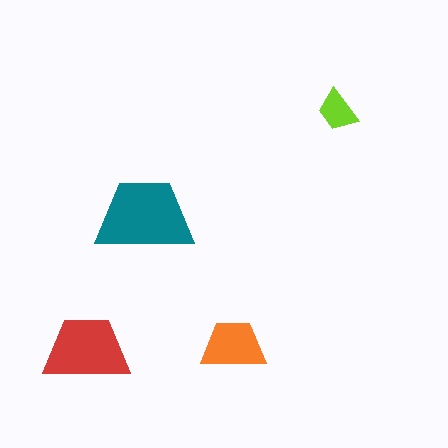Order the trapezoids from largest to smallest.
the teal one, the red one, the orange one, the lime one.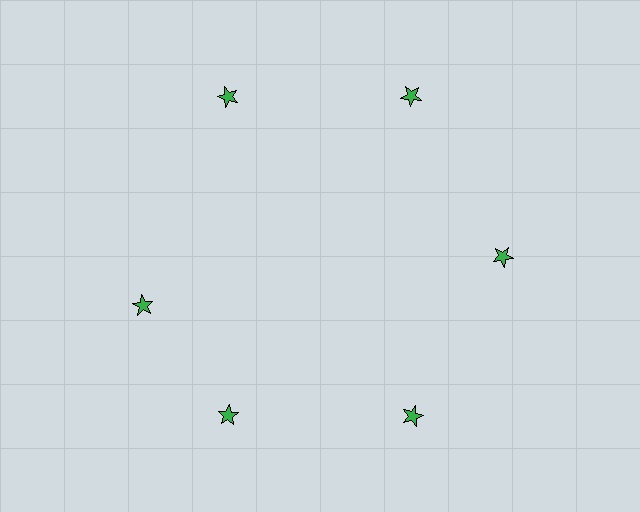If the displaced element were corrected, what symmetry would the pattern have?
It would have 6-fold rotational symmetry — the pattern would map onto itself every 60 degrees.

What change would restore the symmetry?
The symmetry would be restored by rotating it back into even spacing with its neighbors so that all 6 stars sit at equal angles and equal distance from the center.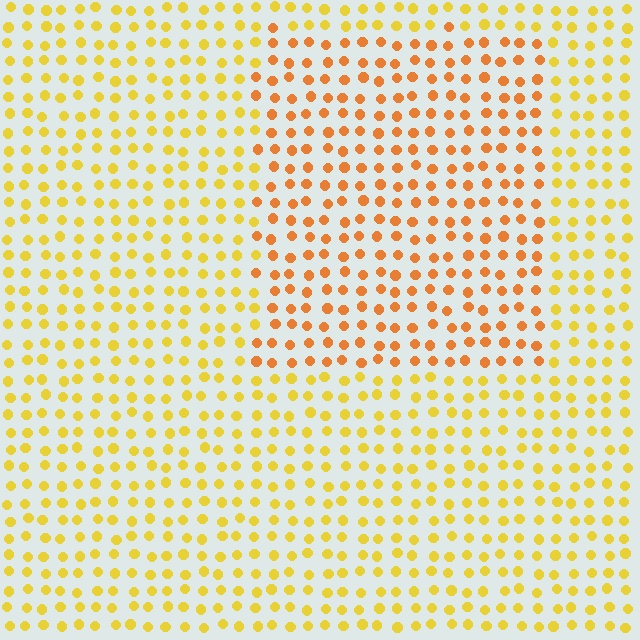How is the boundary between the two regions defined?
The boundary is defined purely by a slight shift in hue (about 28 degrees). Spacing, size, and orientation are identical on both sides.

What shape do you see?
I see a rectangle.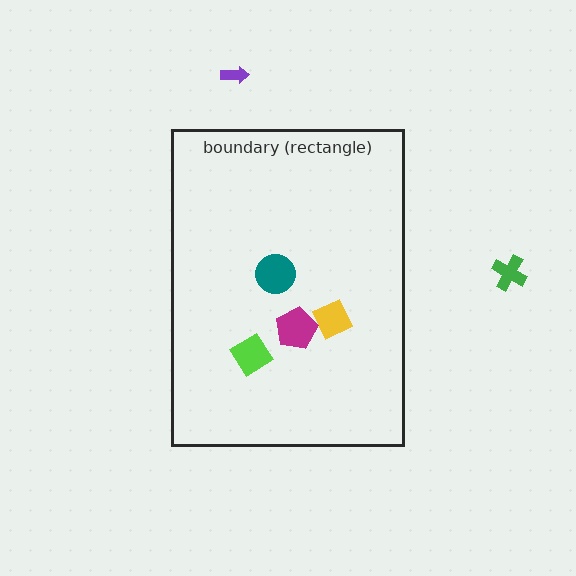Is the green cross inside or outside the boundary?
Outside.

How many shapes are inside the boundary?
4 inside, 2 outside.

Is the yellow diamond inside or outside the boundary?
Inside.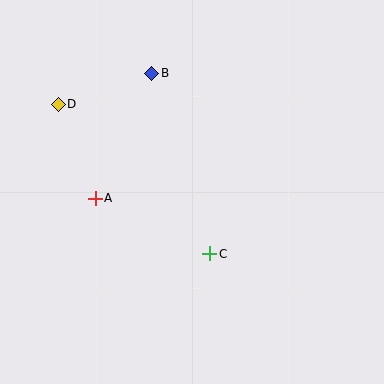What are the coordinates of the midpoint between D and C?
The midpoint between D and C is at (134, 179).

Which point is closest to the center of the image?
Point C at (210, 254) is closest to the center.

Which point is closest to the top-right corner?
Point B is closest to the top-right corner.